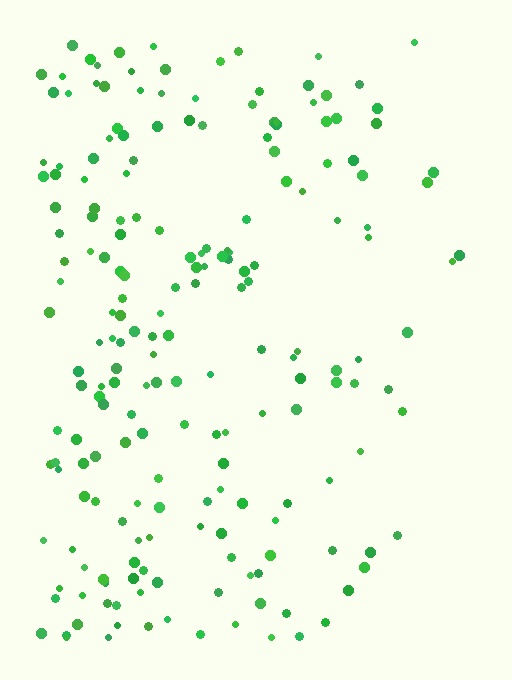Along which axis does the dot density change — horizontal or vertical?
Horizontal.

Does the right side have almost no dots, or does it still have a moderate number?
Still a moderate number, just noticeably fewer than the left.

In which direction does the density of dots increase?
From right to left, with the left side densest.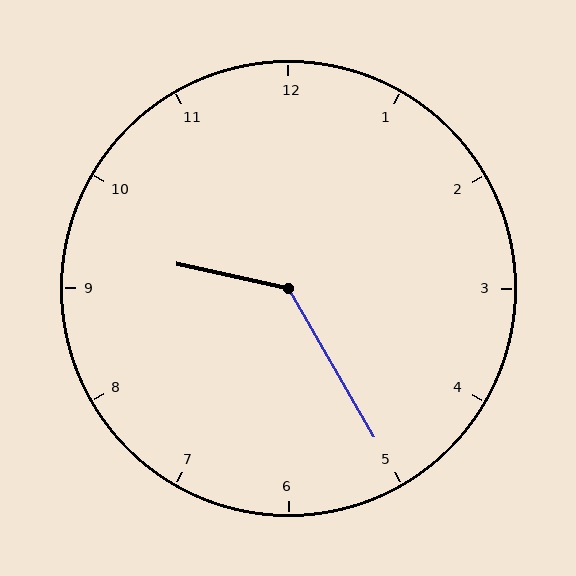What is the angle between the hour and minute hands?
Approximately 132 degrees.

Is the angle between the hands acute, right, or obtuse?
It is obtuse.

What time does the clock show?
9:25.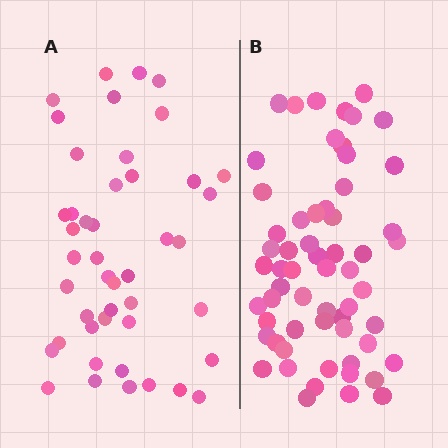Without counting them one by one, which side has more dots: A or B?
Region B (the right region) has more dots.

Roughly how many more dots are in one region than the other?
Region B has approximately 15 more dots than region A.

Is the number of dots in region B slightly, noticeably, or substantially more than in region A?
Region B has noticeably more, but not dramatically so. The ratio is roughly 1.3 to 1.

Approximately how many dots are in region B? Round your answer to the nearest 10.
About 60 dots.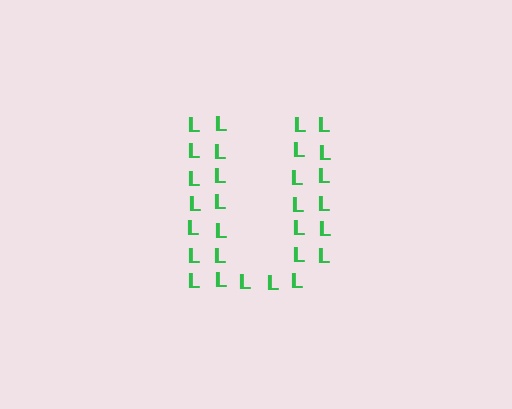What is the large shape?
The large shape is the letter U.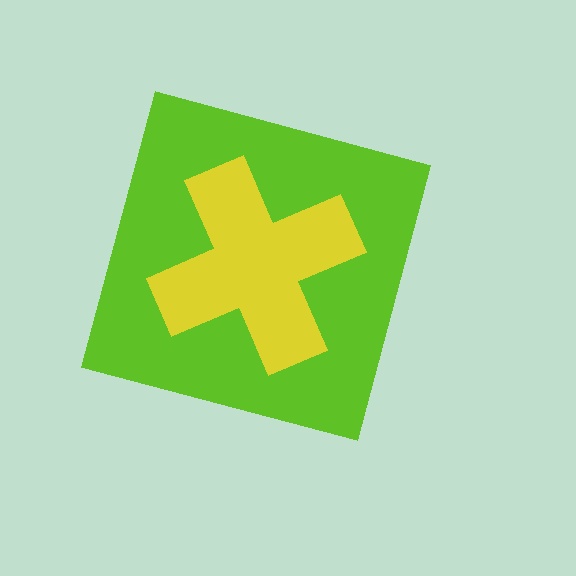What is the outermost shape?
The lime square.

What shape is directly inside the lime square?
The yellow cross.